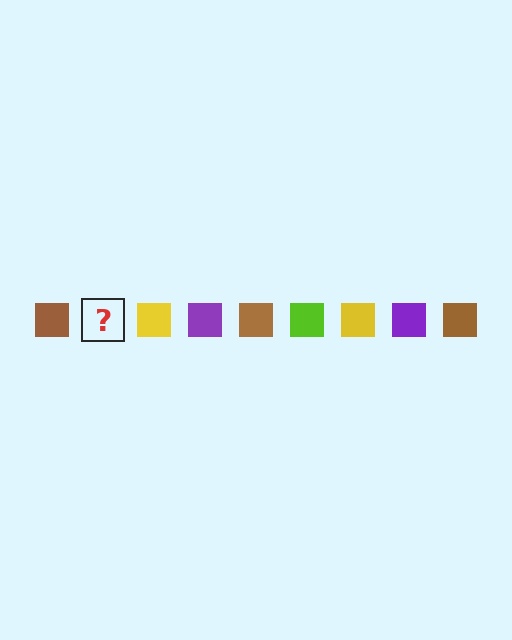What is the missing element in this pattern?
The missing element is a lime square.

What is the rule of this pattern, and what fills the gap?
The rule is that the pattern cycles through brown, lime, yellow, purple squares. The gap should be filled with a lime square.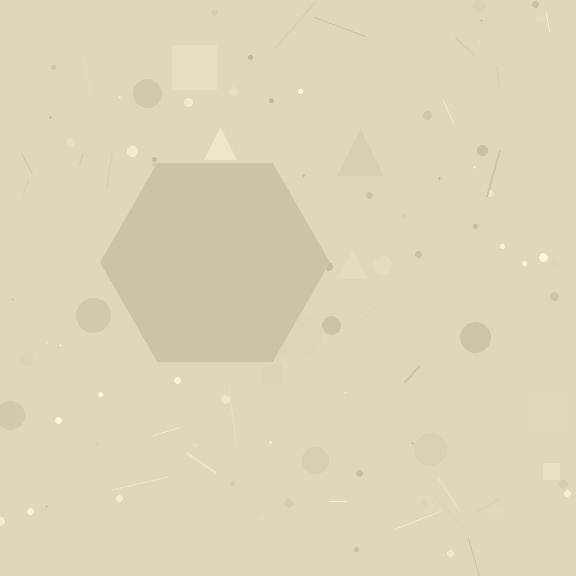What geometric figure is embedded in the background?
A hexagon is embedded in the background.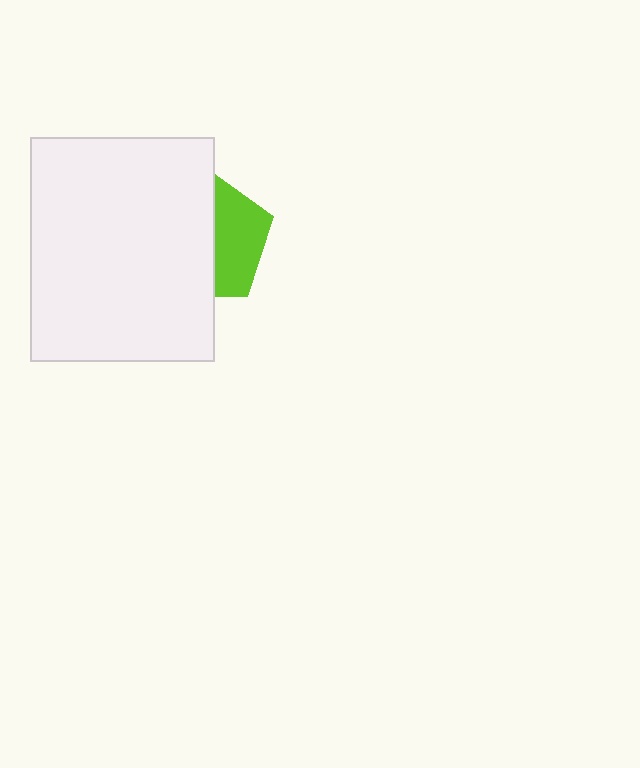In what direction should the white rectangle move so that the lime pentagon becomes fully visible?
The white rectangle should move left. That is the shortest direction to clear the overlap and leave the lime pentagon fully visible.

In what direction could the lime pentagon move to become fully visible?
The lime pentagon could move right. That would shift it out from behind the white rectangle entirely.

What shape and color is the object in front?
The object in front is a white rectangle.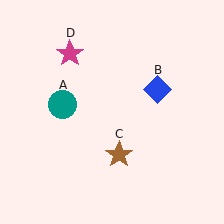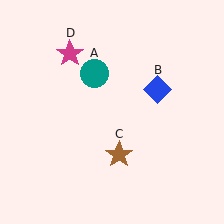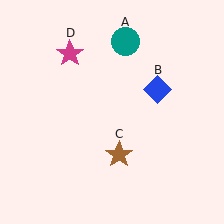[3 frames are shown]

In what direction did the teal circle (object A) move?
The teal circle (object A) moved up and to the right.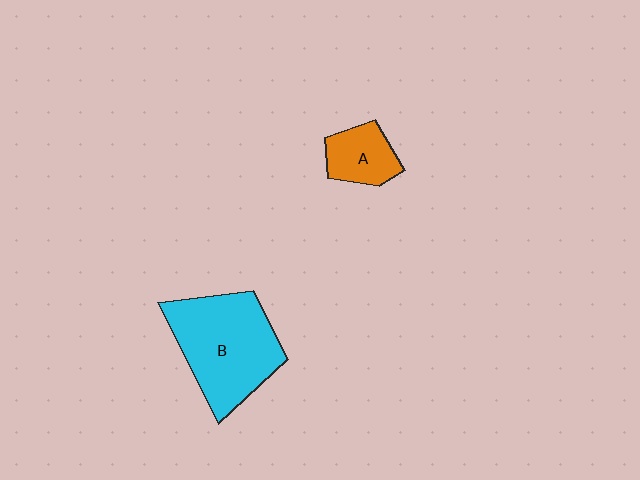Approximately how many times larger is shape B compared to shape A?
Approximately 2.6 times.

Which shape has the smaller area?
Shape A (orange).